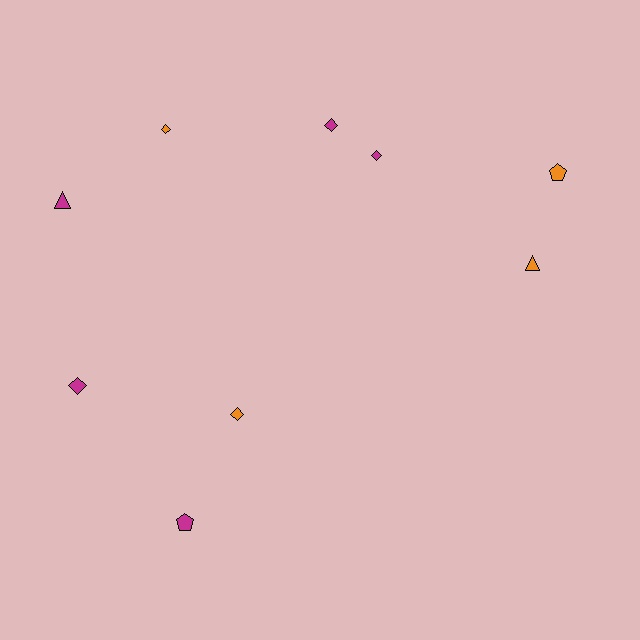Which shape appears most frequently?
Diamond, with 5 objects.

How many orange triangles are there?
There is 1 orange triangle.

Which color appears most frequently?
Magenta, with 5 objects.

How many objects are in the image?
There are 9 objects.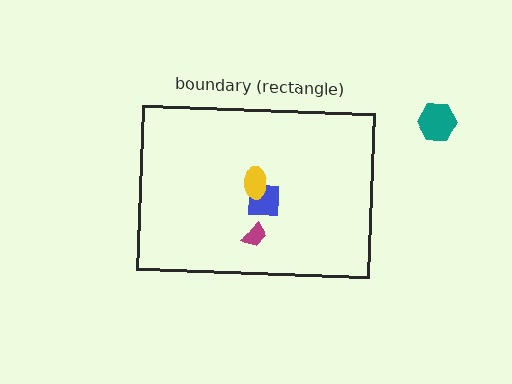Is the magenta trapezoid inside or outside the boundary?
Inside.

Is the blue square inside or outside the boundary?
Inside.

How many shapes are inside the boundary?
3 inside, 1 outside.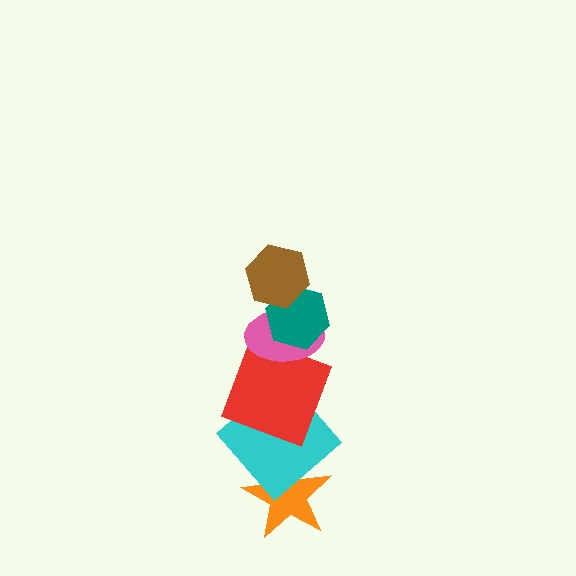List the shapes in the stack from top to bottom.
From top to bottom: the brown hexagon, the teal hexagon, the pink ellipse, the red square, the cyan diamond, the orange star.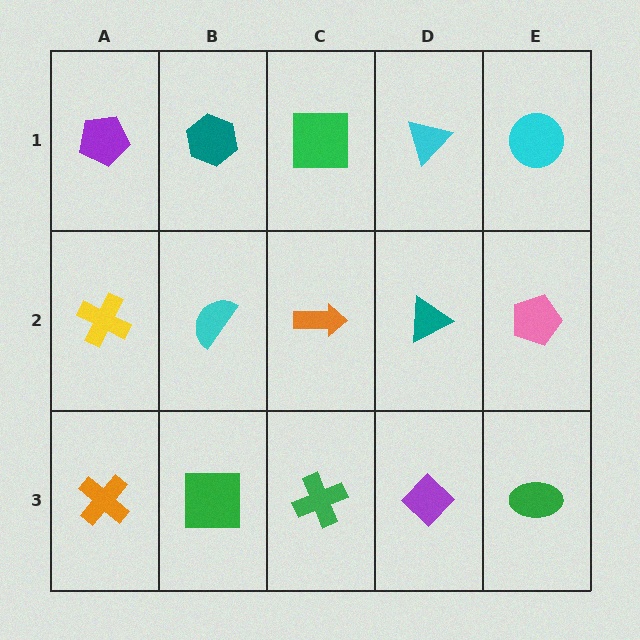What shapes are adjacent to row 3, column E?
A pink pentagon (row 2, column E), a purple diamond (row 3, column D).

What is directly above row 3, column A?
A yellow cross.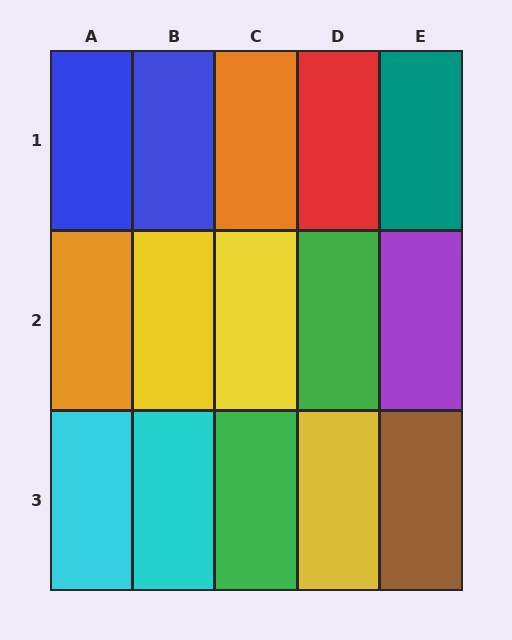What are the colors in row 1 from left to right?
Blue, blue, orange, red, teal.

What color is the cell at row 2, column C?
Yellow.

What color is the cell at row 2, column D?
Green.